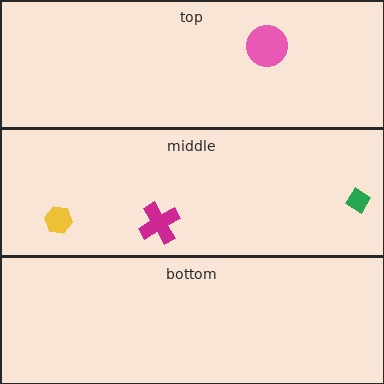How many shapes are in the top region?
1.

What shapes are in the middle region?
The magenta cross, the green diamond, the yellow hexagon.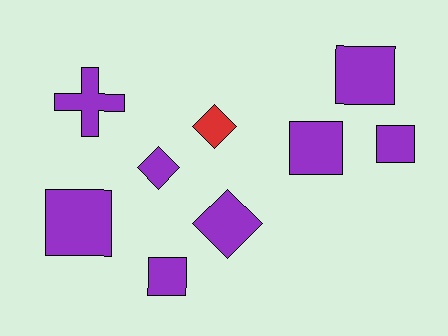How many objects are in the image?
There are 9 objects.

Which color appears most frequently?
Purple, with 8 objects.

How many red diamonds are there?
There is 1 red diamond.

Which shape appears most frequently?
Square, with 5 objects.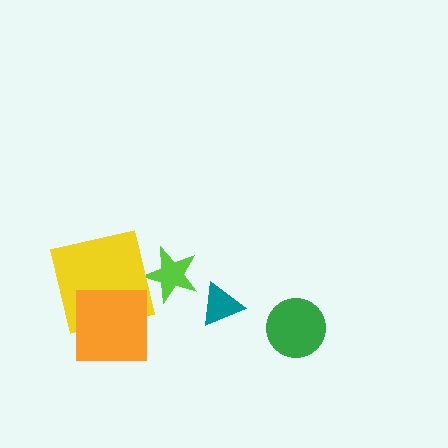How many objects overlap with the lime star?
0 objects overlap with the lime star.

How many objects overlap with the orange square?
1 object overlaps with the orange square.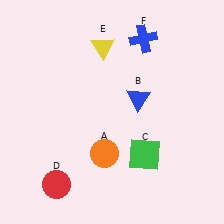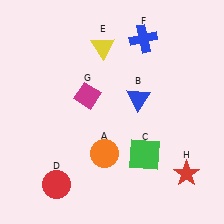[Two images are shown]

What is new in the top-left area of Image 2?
A magenta diamond (G) was added in the top-left area of Image 2.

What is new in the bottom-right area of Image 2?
A red star (H) was added in the bottom-right area of Image 2.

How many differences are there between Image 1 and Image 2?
There are 2 differences between the two images.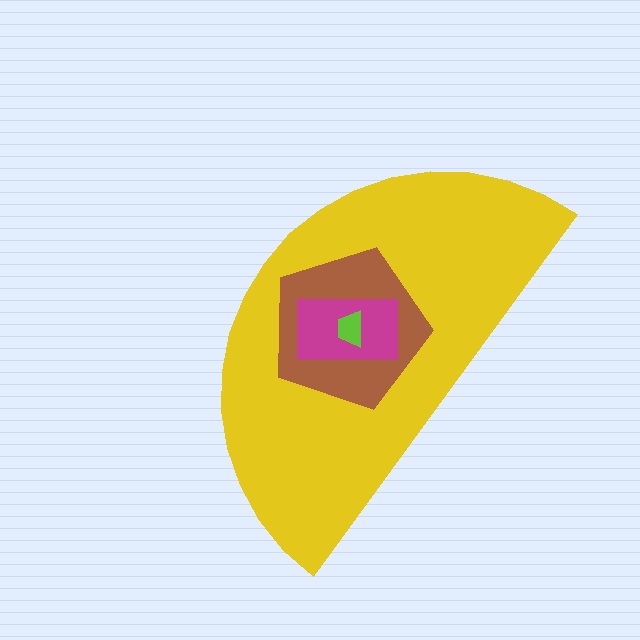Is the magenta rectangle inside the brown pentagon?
Yes.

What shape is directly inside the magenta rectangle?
The lime trapezoid.